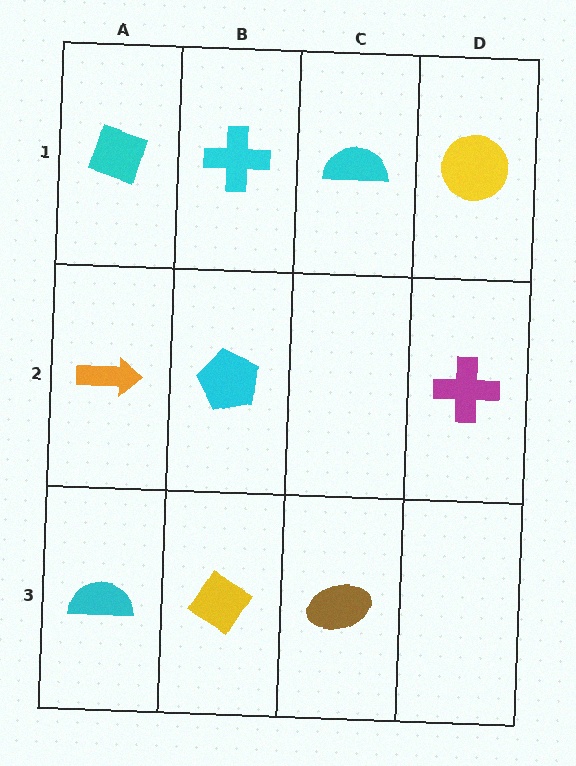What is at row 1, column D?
A yellow circle.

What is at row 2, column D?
A magenta cross.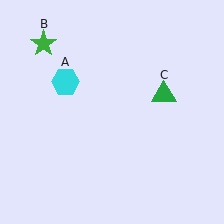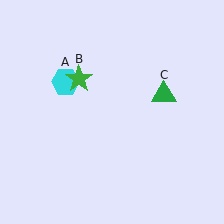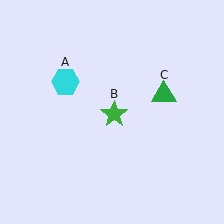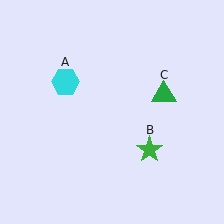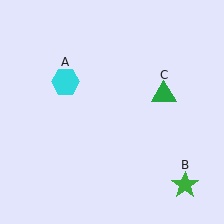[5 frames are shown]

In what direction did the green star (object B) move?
The green star (object B) moved down and to the right.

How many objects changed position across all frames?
1 object changed position: green star (object B).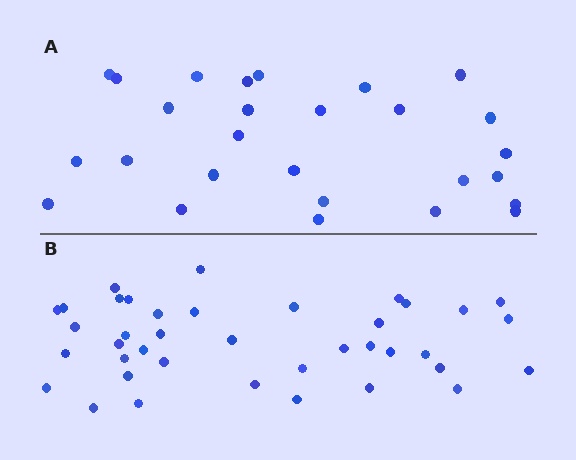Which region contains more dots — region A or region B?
Region B (the bottom region) has more dots.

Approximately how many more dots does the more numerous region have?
Region B has roughly 12 or so more dots than region A.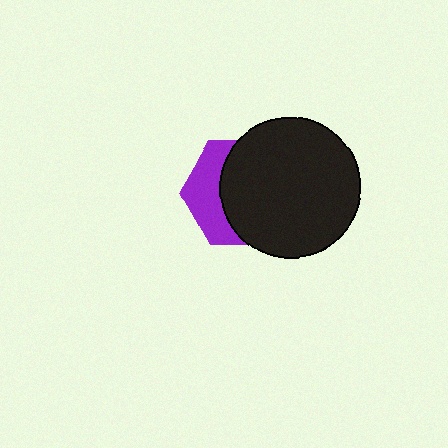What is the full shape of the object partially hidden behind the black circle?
The partially hidden object is a purple hexagon.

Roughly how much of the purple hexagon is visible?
A small part of it is visible (roughly 36%).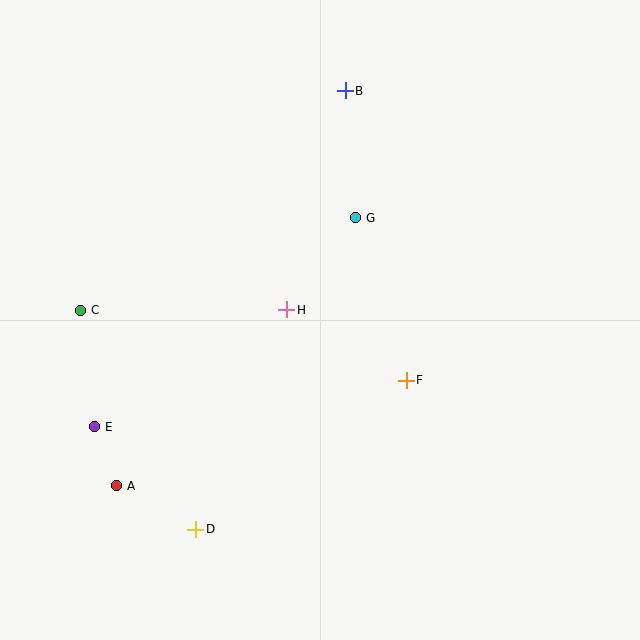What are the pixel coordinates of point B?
Point B is at (345, 91).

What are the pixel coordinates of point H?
Point H is at (287, 310).